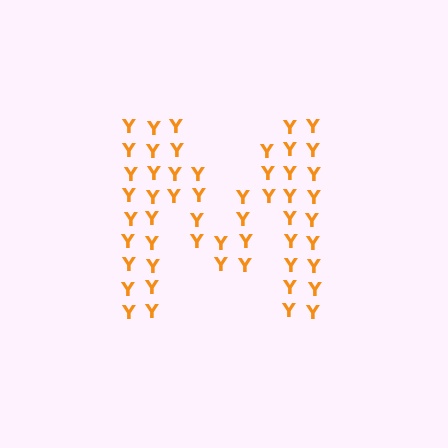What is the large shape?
The large shape is the letter M.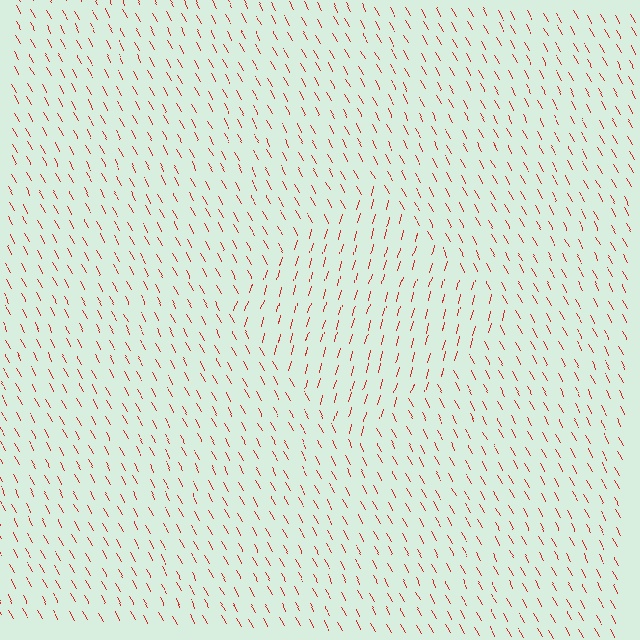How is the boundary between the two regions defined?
The boundary is defined purely by a change in line orientation (approximately 45 degrees difference). All lines are the same color and thickness.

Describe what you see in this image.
The image is filled with small red line segments. A diamond region in the image has lines oriented differently from the surrounding lines, creating a visible texture boundary.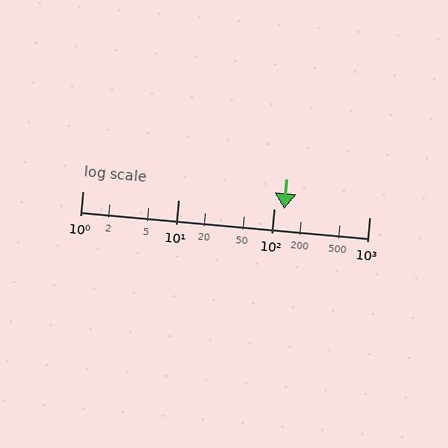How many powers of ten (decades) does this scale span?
The scale spans 3 decades, from 1 to 1000.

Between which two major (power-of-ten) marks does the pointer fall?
The pointer is between 100 and 1000.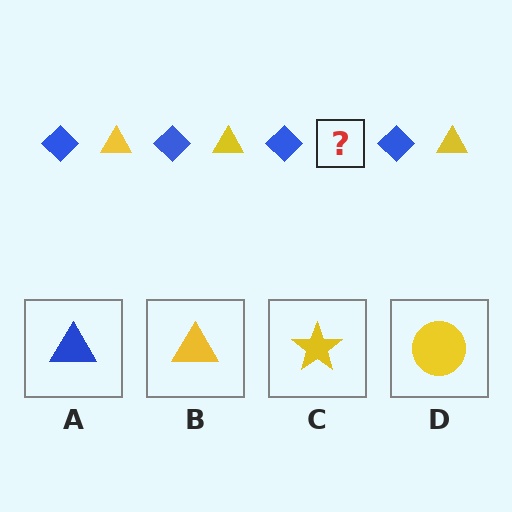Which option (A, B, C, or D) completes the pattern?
B.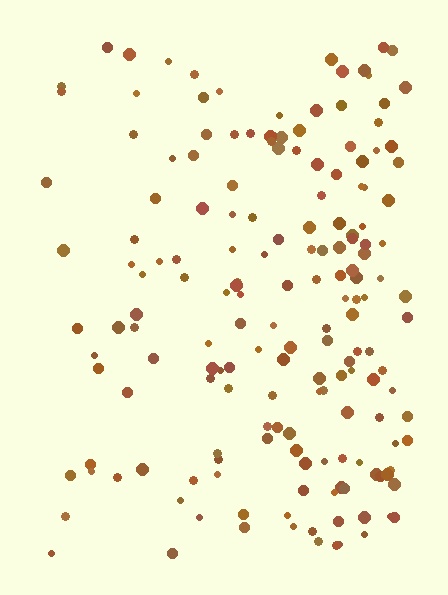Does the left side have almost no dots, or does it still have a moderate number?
Still a moderate number, just noticeably fewer than the right.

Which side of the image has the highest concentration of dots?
The right.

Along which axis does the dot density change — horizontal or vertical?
Horizontal.